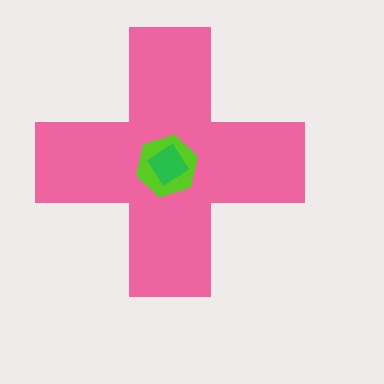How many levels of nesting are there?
3.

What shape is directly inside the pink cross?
The lime hexagon.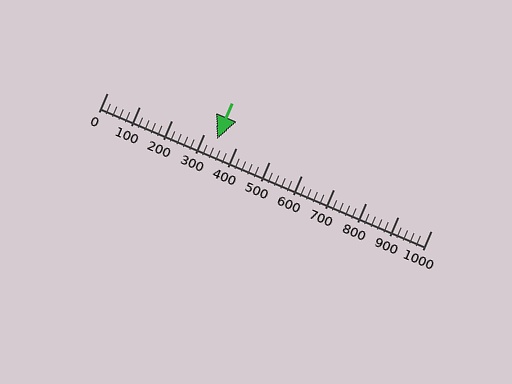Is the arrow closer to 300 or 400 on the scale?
The arrow is closer to 300.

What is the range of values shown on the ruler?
The ruler shows values from 0 to 1000.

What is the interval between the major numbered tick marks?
The major tick marks are spaced 100 units apart.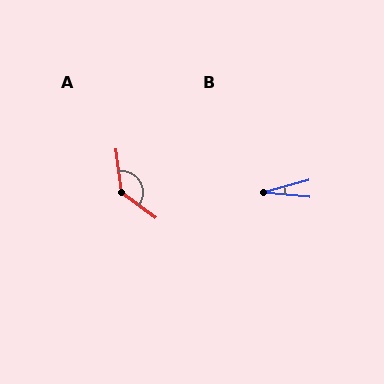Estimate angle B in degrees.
Approximately 21 degrees.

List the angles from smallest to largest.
B (21°), A (133°).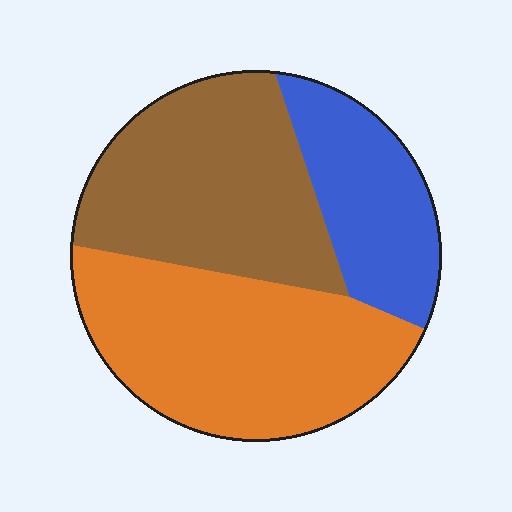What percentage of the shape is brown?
Brown takes up about three eighths (3/8) of the shape.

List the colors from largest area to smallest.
From largest to smallest: orange, brown, blue.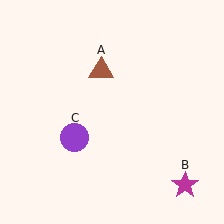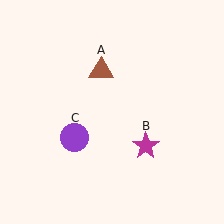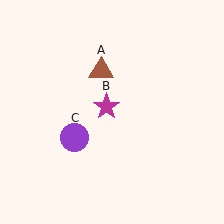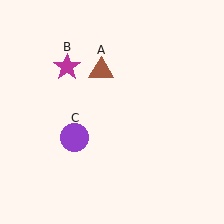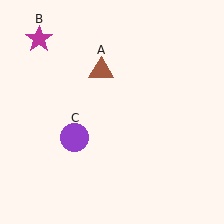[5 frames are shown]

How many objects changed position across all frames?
1 object changed position: magenta star (object B).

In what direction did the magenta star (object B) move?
The magenta star (object B) moved up and to the left.